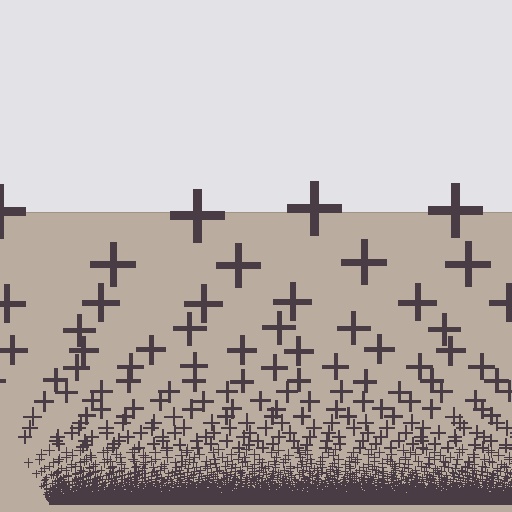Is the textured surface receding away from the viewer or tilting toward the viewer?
The surface appears to tilt toward the viewer. Texture elements get larger and sparser toward the top.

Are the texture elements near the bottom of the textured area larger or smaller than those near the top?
Smaller. The gradient is inverted — elements near the bottom are smaller and denser.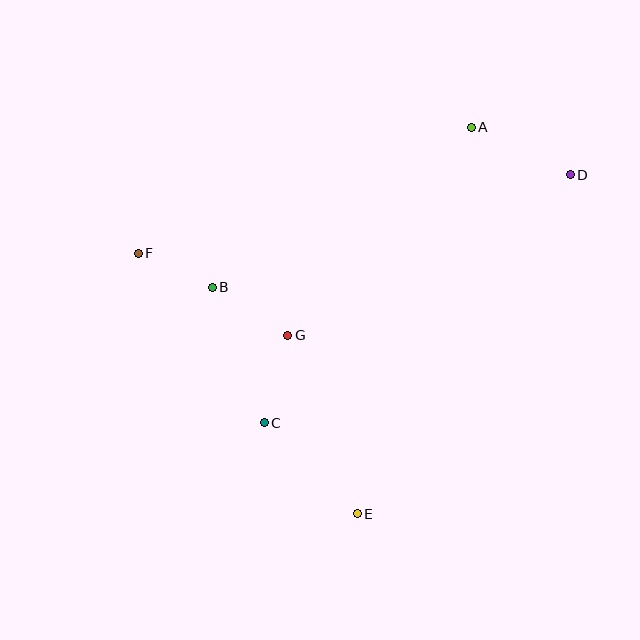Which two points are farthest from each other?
Points D and F are farthest from each other.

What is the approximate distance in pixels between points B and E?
The distance between B and E is approximately 269 pixels.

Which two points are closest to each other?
Points B and F are closest to each other.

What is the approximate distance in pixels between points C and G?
The distance between C and G is approximately 90 pixels.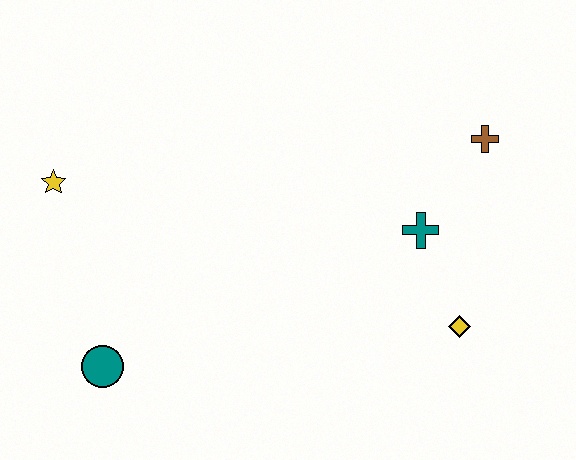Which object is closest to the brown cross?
The teal cross is closest to the brown cross.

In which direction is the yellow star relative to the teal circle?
The yellow star is above the teal circle.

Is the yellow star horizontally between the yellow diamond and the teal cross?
No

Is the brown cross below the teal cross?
No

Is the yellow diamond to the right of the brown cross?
No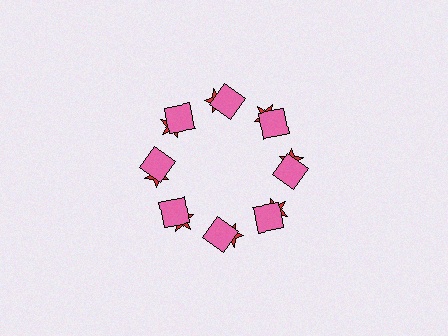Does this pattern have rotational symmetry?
Yes, this pattern has 8-fold rotational symmetry. It looks the same after rotating 45 degrees around the center.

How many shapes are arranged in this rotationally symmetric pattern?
There are 16 shapes, arranged in 8 groups of 2.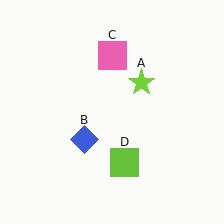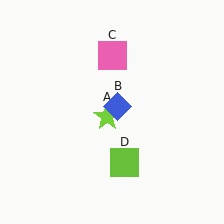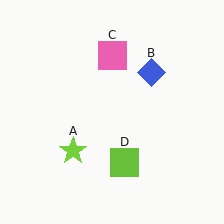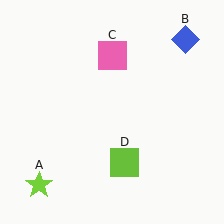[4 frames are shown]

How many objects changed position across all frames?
2 objects changed position: lime star (object A), blue diamond (object B).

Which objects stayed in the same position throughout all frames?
Pink square (object C) and lime square (object D) remained stationary.